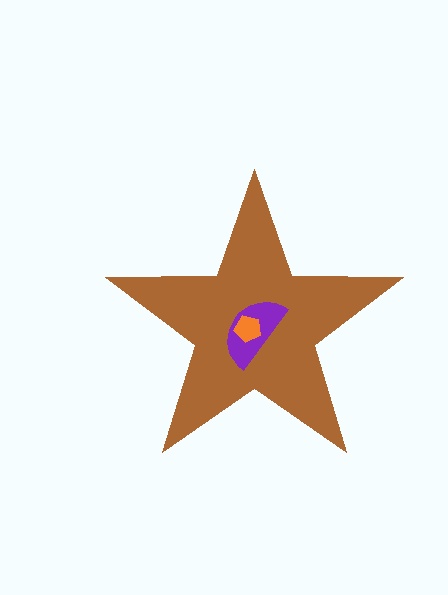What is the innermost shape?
The orange pentagon.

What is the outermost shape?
The brown star.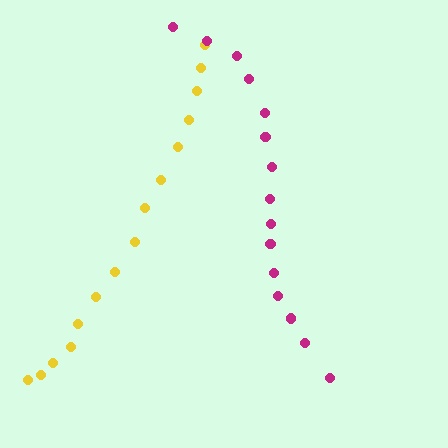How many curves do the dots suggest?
There are 2 distinct paths.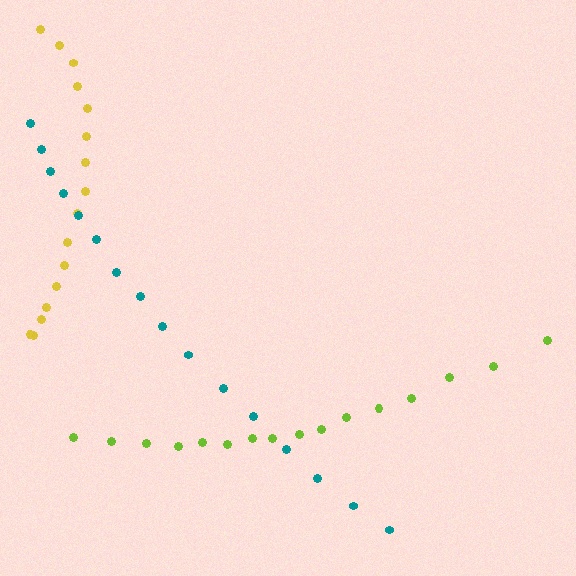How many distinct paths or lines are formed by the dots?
There are 3 distinct paths.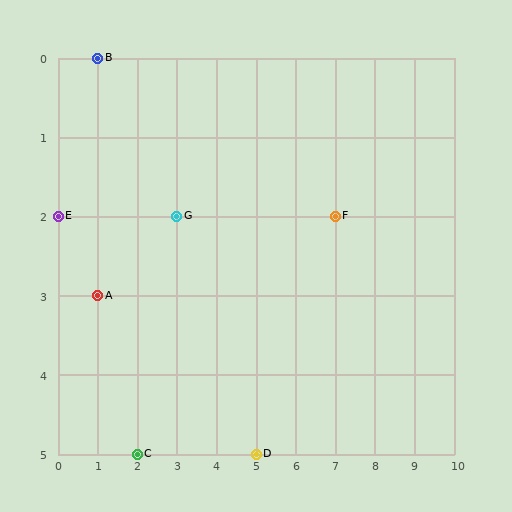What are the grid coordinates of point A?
Point A is at grid coordinates (1, 3).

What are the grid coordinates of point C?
Point C is at grid coordinates (2, 5).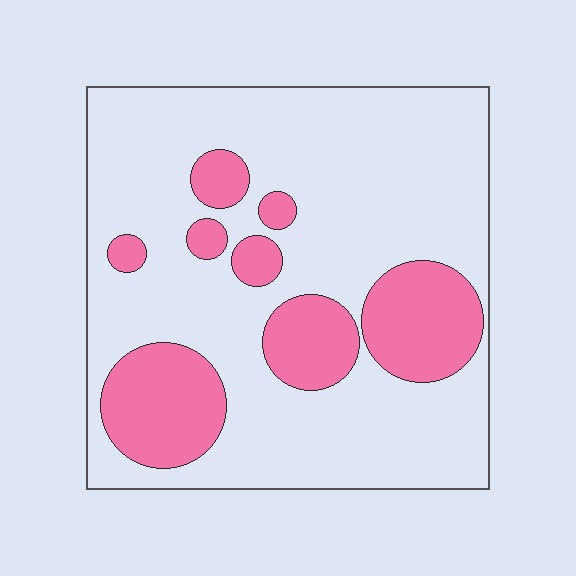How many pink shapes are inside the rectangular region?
8.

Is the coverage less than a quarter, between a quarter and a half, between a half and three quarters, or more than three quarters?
Less than a quarter.